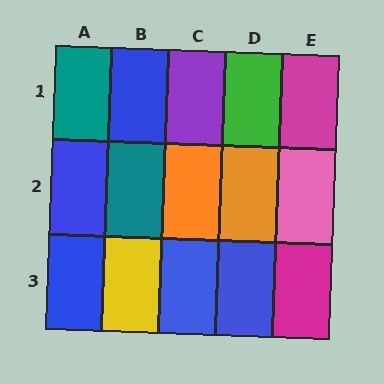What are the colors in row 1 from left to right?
Teal, blue, purple, green, magenta.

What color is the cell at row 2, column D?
Orange.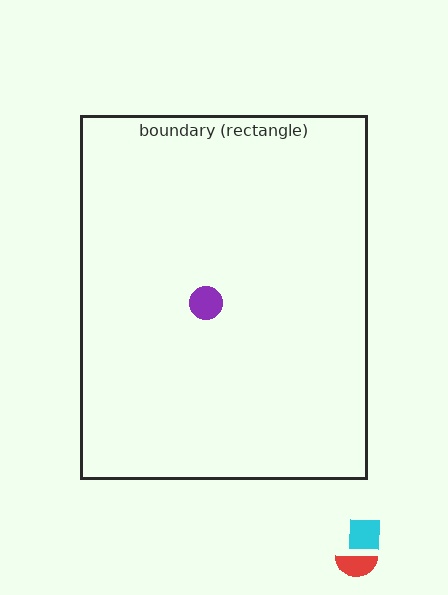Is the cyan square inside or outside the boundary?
Outside.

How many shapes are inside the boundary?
1 inside, 2 outside.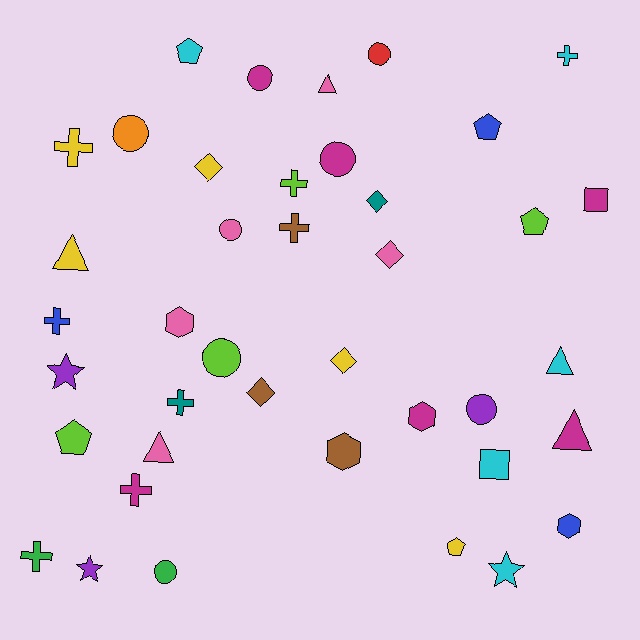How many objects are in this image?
There are 40 objects.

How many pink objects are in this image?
There are 5 pink objects.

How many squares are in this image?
There are 2 squares.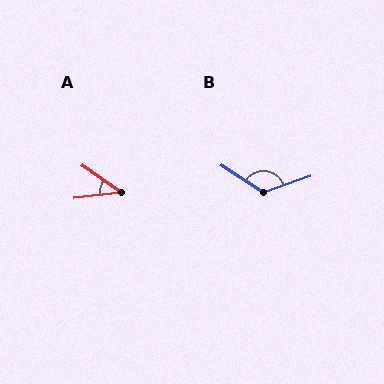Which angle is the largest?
B, at approximately 129 degrees.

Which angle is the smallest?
A, at approximately 42 degrees.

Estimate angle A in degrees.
Approximately 42 degrees.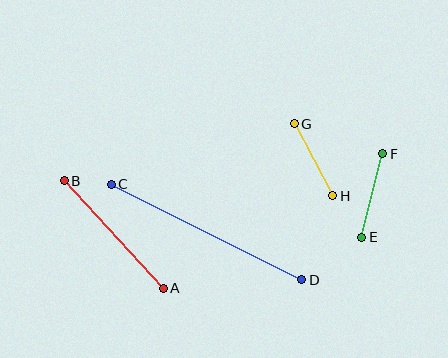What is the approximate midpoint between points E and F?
The midpoint is at approximately (372, 196) pixels.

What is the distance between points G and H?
The distance is approximately 82 pixels.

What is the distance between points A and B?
The distance is approximately 146 pixels.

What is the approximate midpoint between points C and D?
The midpoint is at approximately (207, 232) pixels.